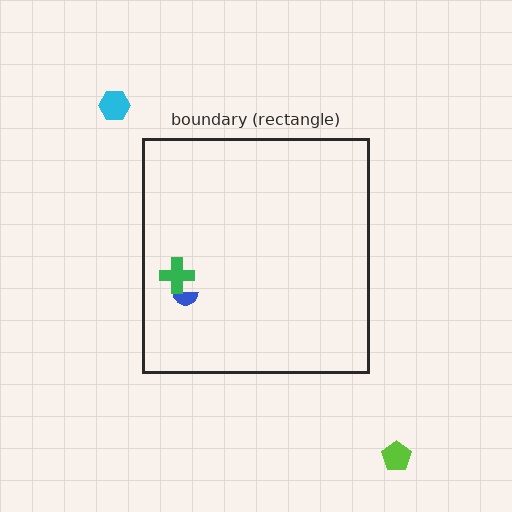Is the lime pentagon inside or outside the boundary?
Outside.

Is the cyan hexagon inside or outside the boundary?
Outside.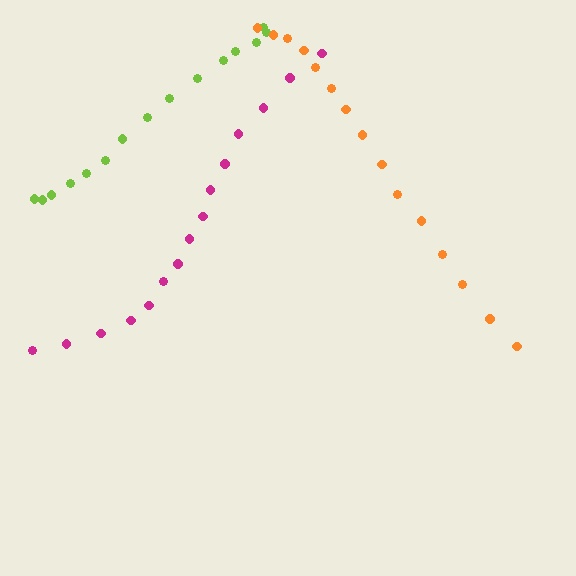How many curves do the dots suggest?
There are 3 distinct paths.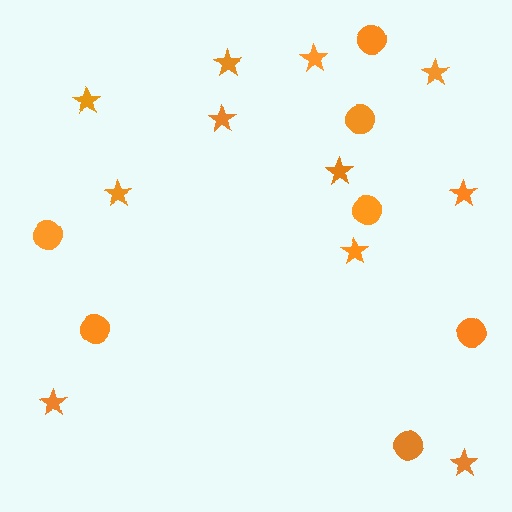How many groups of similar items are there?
There are 2 groups: one group of stars (11) and one group of circles (7).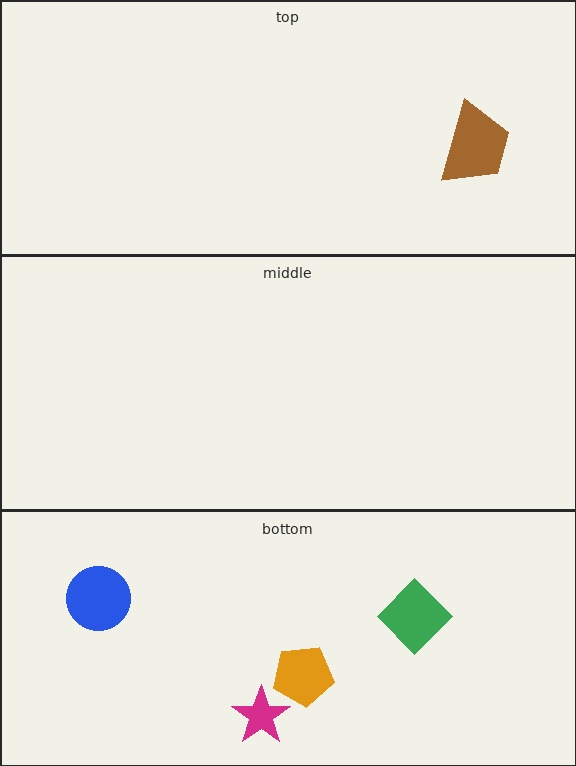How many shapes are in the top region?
1.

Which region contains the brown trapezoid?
The top region.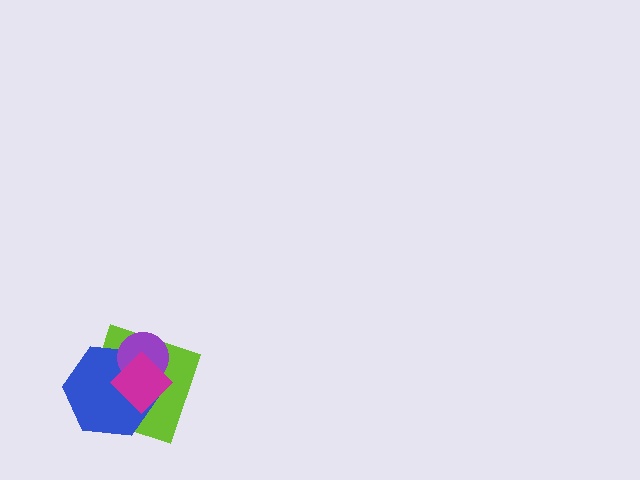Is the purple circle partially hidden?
Yes, it is partially covered by another shape.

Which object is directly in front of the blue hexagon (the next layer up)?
The purple circle is directly in front of the blue hexagon.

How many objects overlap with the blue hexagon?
3 objects overlap with the blue hexagon.